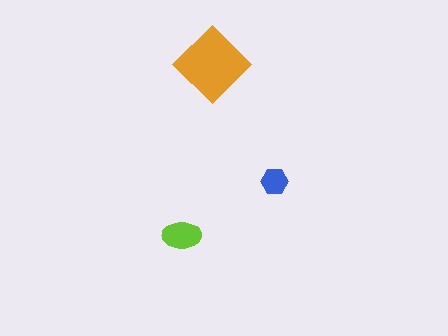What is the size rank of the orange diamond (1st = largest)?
1st.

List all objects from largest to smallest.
The orange diamond, the lime ellipse, the blue hexagon.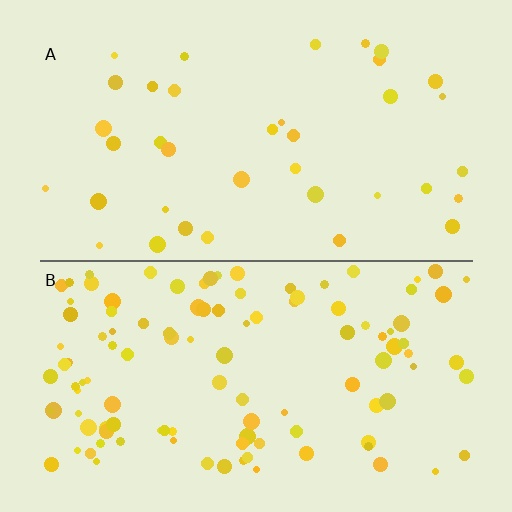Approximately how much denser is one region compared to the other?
Approximately 3.0× — region B over region A.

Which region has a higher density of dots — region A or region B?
B (the bottom).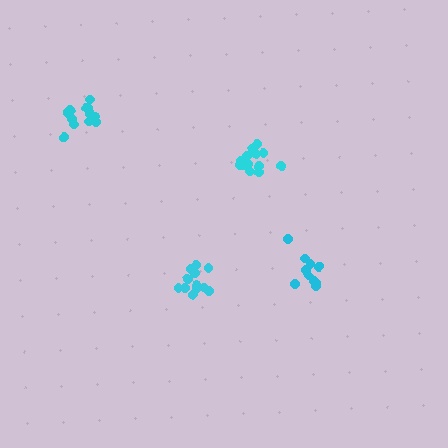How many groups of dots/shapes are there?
There are 4 groups.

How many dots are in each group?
Group 1: 13 dots, Group 2: 10 dots, Group 3: 12 dots, Group 4: 13 dots (48 total).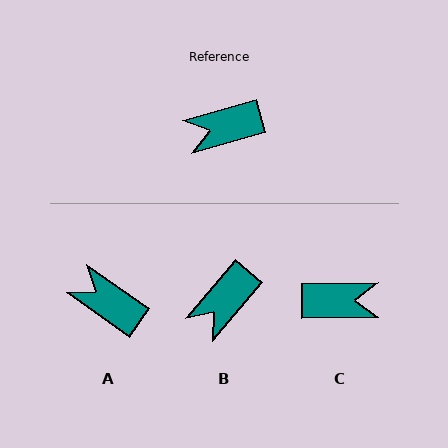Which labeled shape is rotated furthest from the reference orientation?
C, about 166 degrees away.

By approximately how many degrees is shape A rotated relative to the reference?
Approximately 51 degrees clockwise.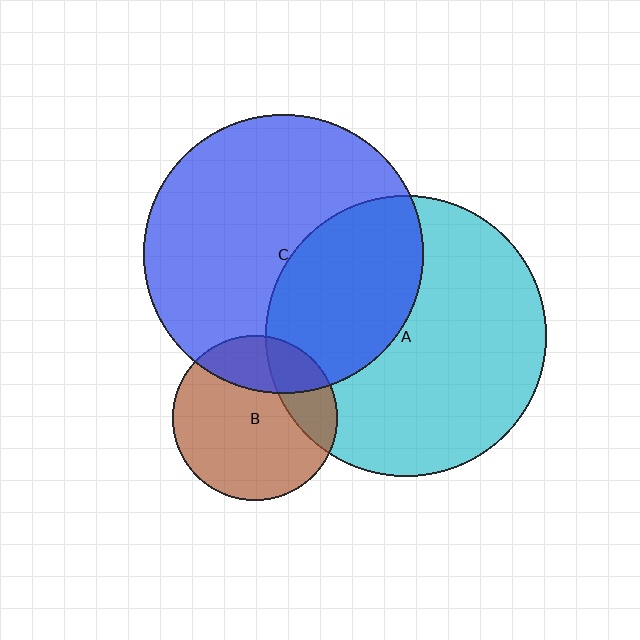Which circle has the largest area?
Circle A (cyan).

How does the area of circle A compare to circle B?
Approximately 2.9 times.